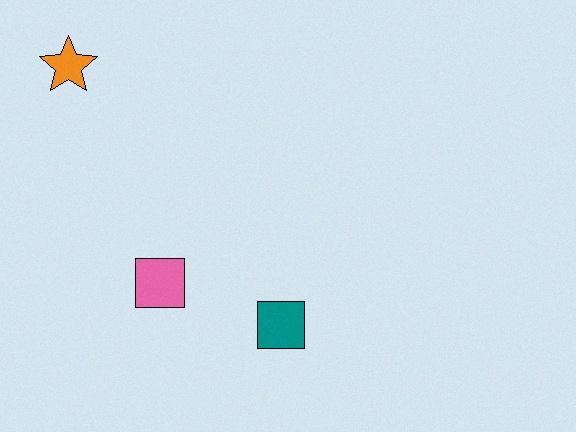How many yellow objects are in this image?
There are no yellow objects.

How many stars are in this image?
There is 1 star.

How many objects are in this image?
There are 3 objects.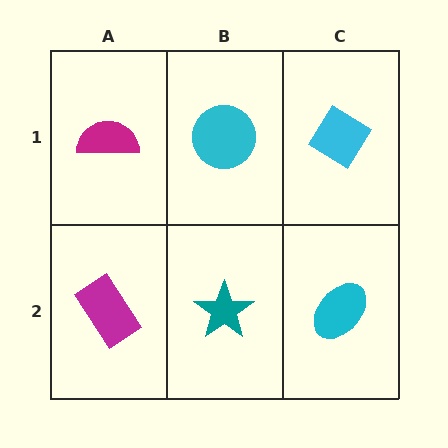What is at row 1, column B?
A cyan circle.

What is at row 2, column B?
A teal star.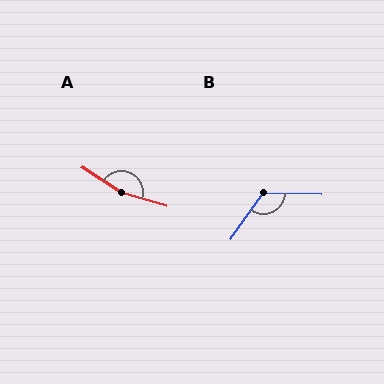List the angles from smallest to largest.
B (124°), A (165°).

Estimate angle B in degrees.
Approximately 124 degrees.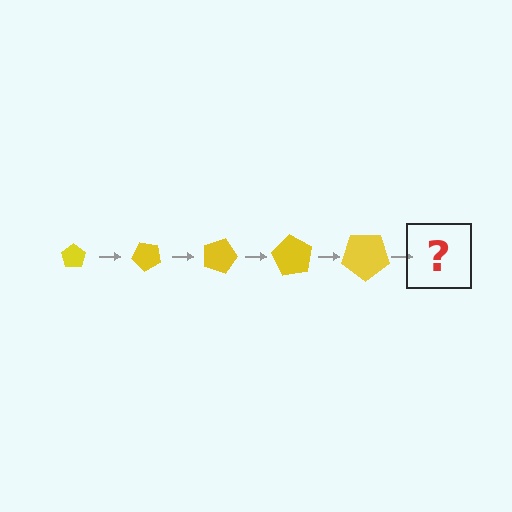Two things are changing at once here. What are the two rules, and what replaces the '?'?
The two rules are that the pentagon grows larger each step and it rotates 45 degrees each step. The '?' should be a pentagon, larger than the previous one and rotated 225 degrees from the start.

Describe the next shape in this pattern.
It should be a pentagon, larger than the previous one and rotated 225 degrees from the start.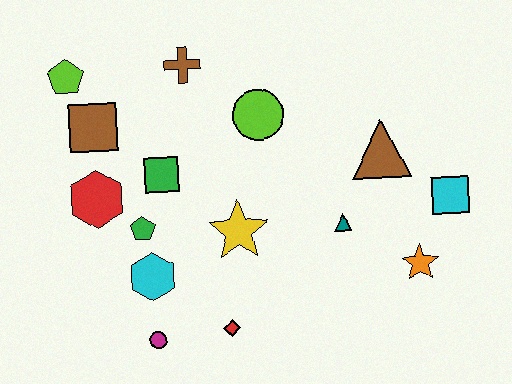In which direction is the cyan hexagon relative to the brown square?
The cyan hexagon is below the brown square.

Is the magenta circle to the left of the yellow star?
Yes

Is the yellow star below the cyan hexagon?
No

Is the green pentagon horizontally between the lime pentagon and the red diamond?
Yes